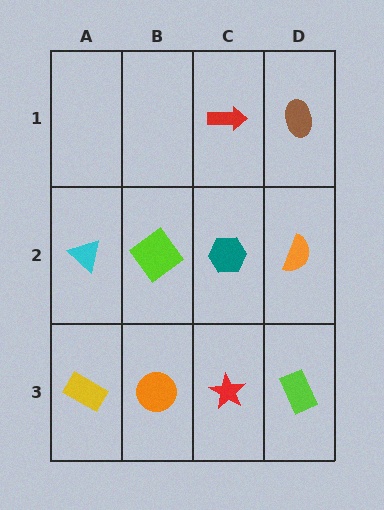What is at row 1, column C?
A red arrow.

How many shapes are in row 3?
4 shapes.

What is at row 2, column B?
A lime diamond.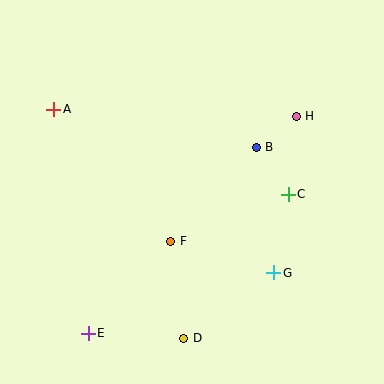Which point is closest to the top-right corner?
Point H is closest to the top-right corner.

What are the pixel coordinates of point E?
Point E is at (88, 333).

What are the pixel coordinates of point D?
Point D is at (184, 338).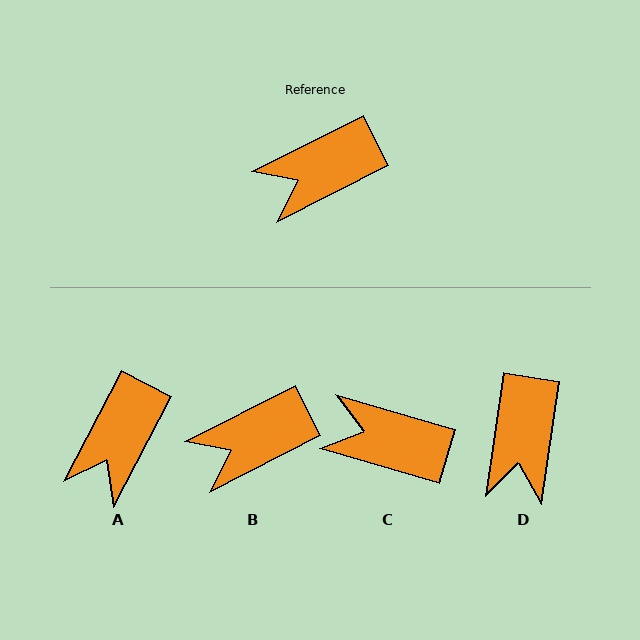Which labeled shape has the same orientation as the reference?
B.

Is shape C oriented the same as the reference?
No, it is off by about 43 degrees.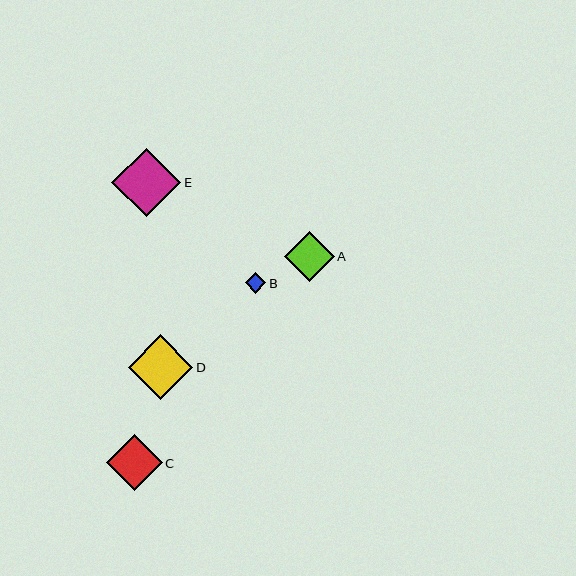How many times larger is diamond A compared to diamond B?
Diamond A is approximately 2.4 times the size of diamond B.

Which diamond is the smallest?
Diamond B is the smallest with a size of approximately 20 pixels.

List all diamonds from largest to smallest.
From largest to smallest: E, D, C, A, B.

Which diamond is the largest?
Diamond E is the largest with a size of approximately 69 pixels.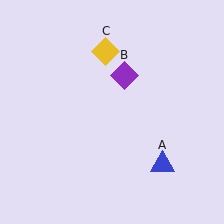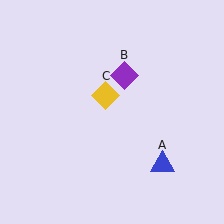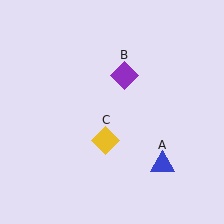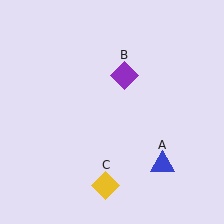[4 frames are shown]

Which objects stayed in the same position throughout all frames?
Blue triangle (object A) and purple diamond (object B) remained stationary.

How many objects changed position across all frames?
1 object changed position: yellow diamond (object C).